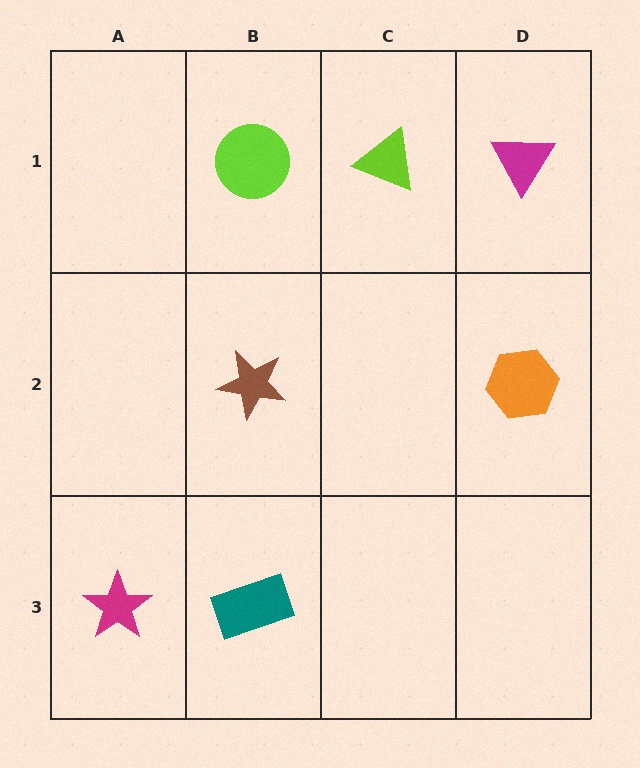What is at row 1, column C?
A lime triangle.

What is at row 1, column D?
A magenta triangle.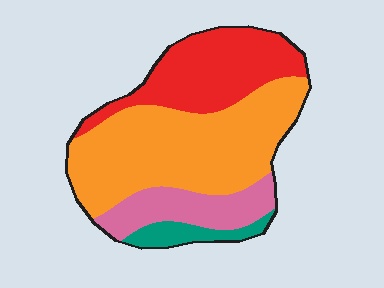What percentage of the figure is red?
Red takes up between a sixth and a third of the figure.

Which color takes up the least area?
Teal, at roughly 5%.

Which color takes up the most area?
Orange, at roughly 50%.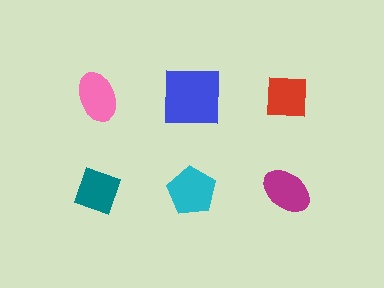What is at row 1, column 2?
A blue square.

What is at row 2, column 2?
A cyan pentagon.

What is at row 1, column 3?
A red square.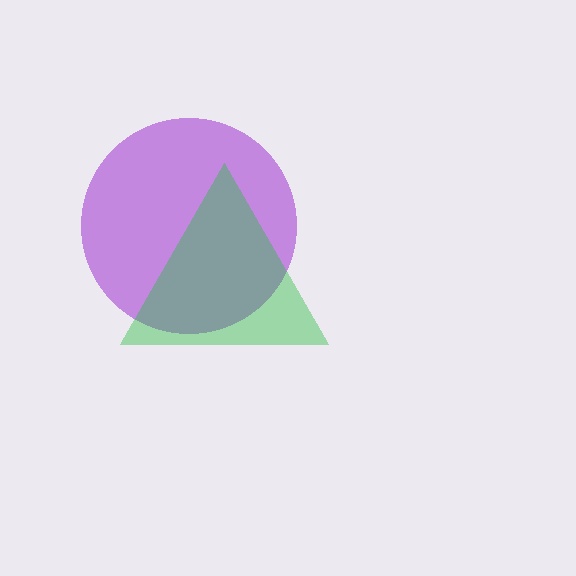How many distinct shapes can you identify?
There are 2 distinct shapes: a purple circle, a green triangle.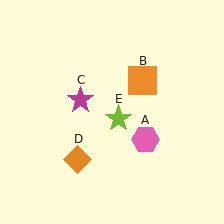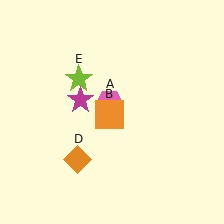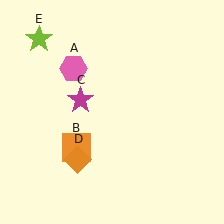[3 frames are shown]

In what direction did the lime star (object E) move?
The lime star (object E) moved up and to the left.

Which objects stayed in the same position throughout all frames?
Magenta star (object C) and orange diamond (object D) remained stationary.